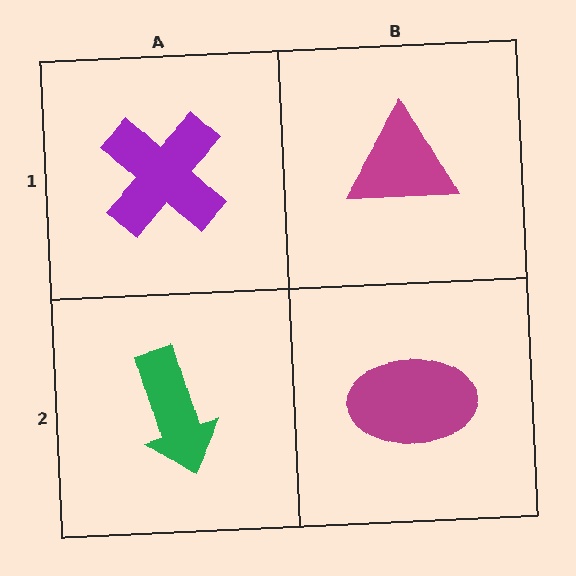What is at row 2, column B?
A magenta ellipse.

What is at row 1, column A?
A purple cross.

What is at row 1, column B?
A magenta triangle.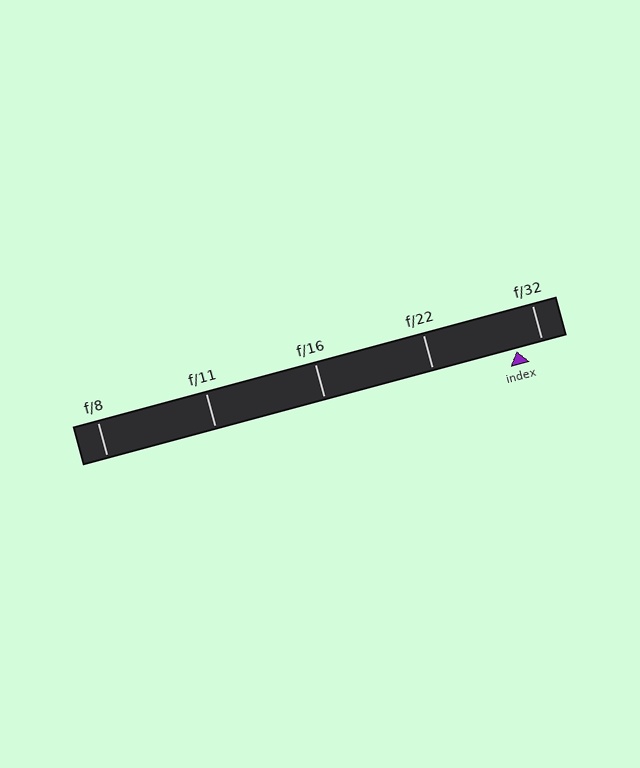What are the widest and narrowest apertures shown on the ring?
The widest aperture shown is f/8 and the narrowest is f/32.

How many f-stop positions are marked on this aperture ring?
There are 5 f-stop positions marked.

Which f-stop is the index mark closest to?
The index mark is closest to f/32.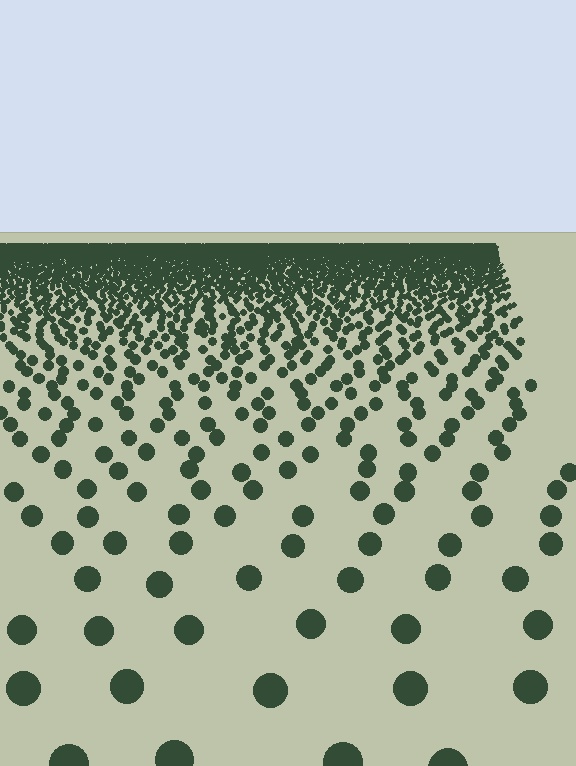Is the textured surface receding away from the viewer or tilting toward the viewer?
The surface is receding away from the viewer. Texture elements get smaller and denser toward the top.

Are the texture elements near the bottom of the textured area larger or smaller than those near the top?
Larger. Near the bottom, elements are closer to the viewer and appear at a bigger on-screen size.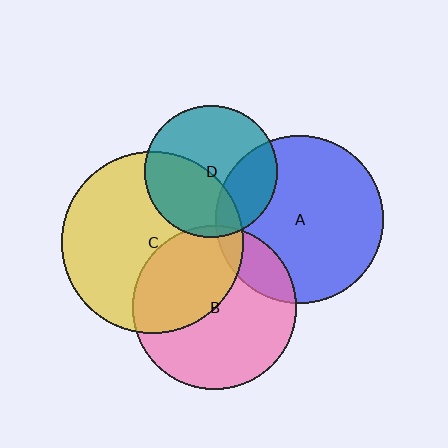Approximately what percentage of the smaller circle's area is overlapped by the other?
Approximately 5%.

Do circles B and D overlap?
Yes.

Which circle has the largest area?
Circle C (yellow).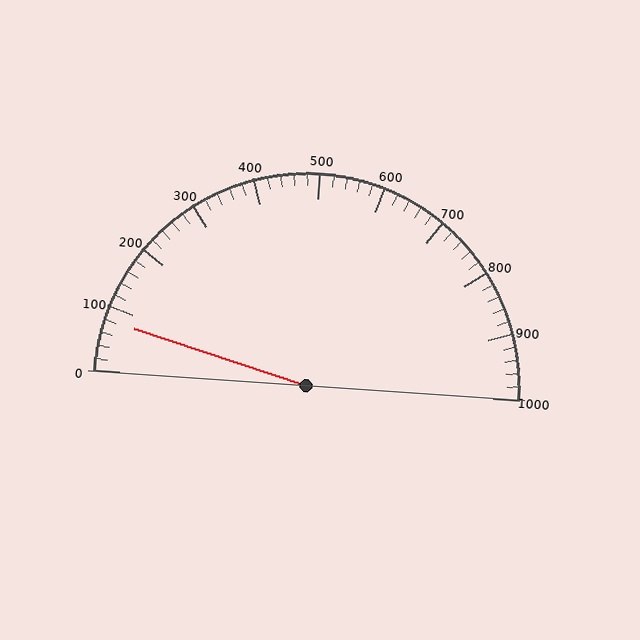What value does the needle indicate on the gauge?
The needle indicates approximately 80.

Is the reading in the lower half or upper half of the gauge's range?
The reading is in the lower half of the range (0 to 1000).